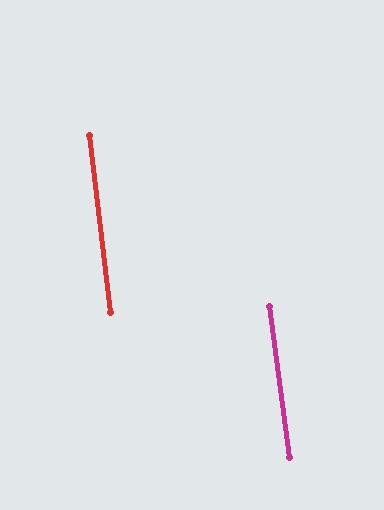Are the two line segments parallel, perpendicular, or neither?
Parallel — their directions differ by only 1.1°.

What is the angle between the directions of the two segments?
Approximately 1 degree.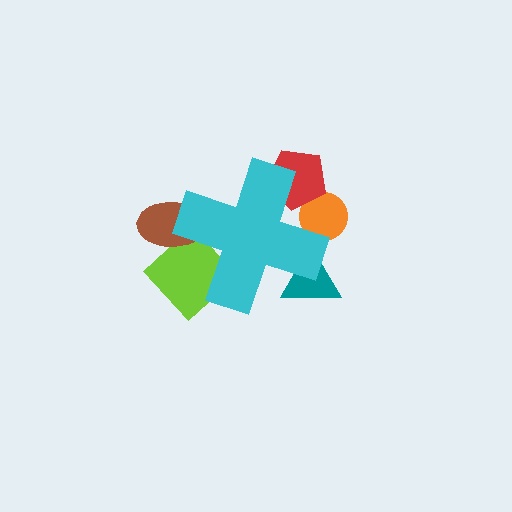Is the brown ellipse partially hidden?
Yes, the brown ellipse is partially hidden behind the cyan cross.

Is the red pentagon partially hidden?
Yes, the red pentagon is partially hidden behind the cyan cross.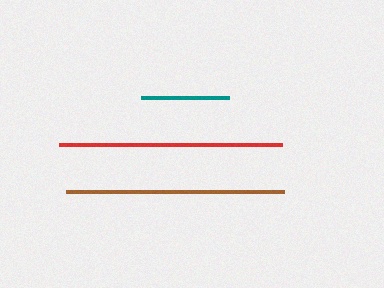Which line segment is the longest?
The red line is the longest at approximately 223 pixels.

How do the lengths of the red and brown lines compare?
The red and brown lines are approximately the same length.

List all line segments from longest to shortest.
From longest to shortest: red, brown, teal.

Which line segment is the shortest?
The teal line is the shortest at approximately 88 pixels.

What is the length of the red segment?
The red segment is approximately 223 pixels long.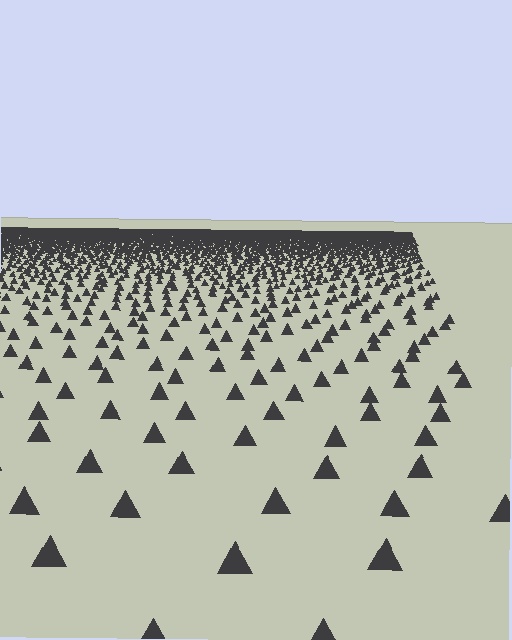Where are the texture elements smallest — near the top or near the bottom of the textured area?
Near the top.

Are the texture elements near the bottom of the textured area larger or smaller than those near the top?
Larger. Near the bottom, elements are closer to the viewer and appear at a bigger on-screen size.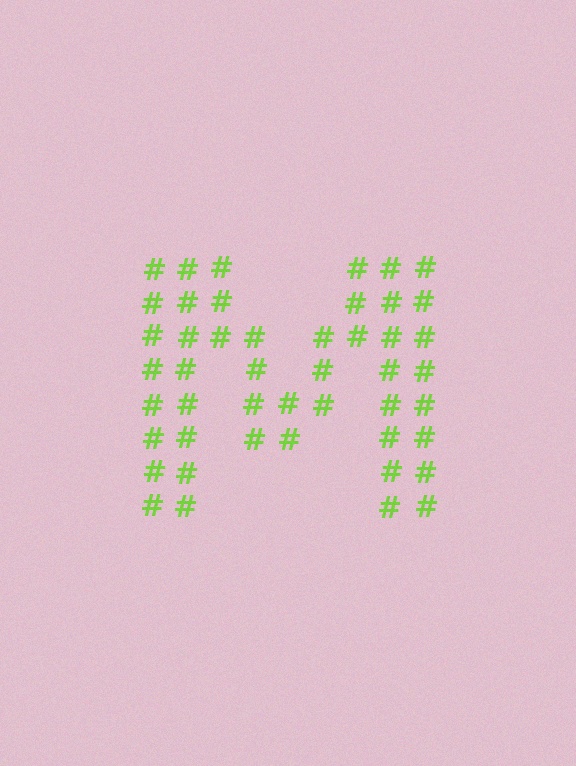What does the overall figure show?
The overall figure shows the letter M.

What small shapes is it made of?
It is made of small hash symbols.